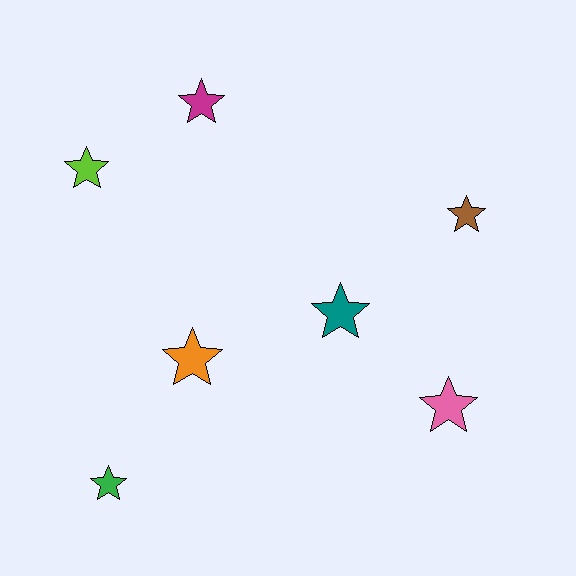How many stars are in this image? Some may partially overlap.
There are 7 stars.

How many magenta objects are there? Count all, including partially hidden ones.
There is 1 magenta object.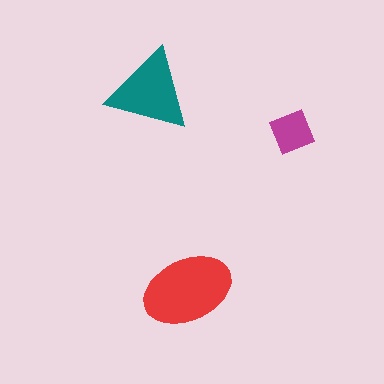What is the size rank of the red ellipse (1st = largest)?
1st.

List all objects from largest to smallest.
The red ellipse, the teal triangle, the magenta diamond.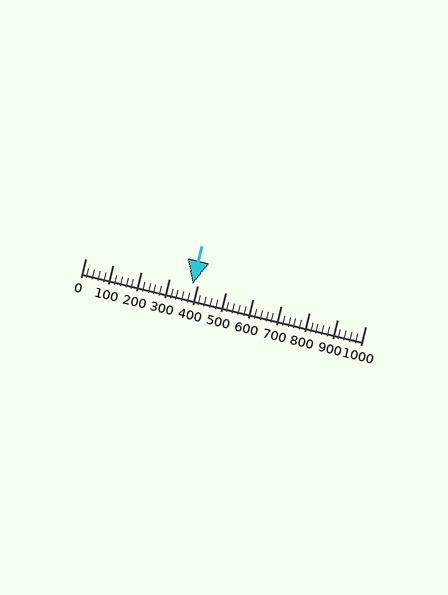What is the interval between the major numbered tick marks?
The major tick marks are spaced 100 units apart.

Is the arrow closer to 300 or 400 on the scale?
The arrow is closer to 400.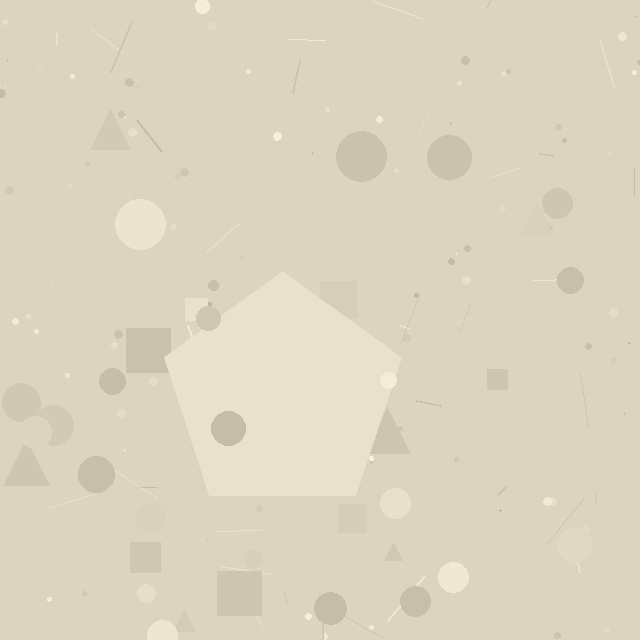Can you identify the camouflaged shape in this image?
The camouflaged shape is a pentagon.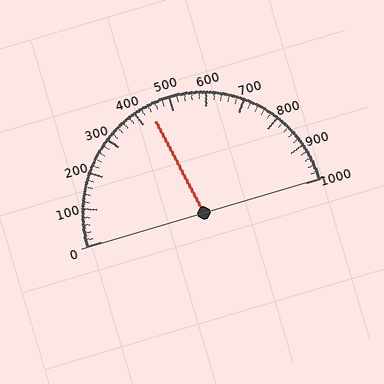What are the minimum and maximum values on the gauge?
The gauge ranges from 0 to 1000.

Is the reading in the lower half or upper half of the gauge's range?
The reading is in the lower half of the range (0 to 1000).